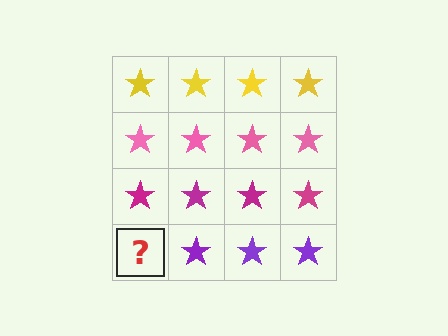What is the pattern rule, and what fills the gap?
The rule is that each row has a consistent color. The gap should be filled with a purple star.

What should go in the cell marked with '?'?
The missing cell should contain a purple star.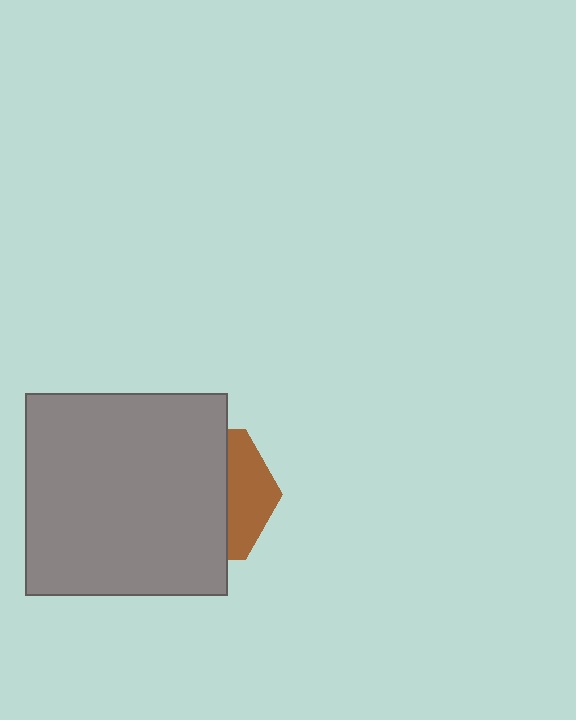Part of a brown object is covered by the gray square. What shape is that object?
It is a hexagon.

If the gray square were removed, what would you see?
You would see the complete brown hexagon.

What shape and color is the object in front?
The object in front is a gray square.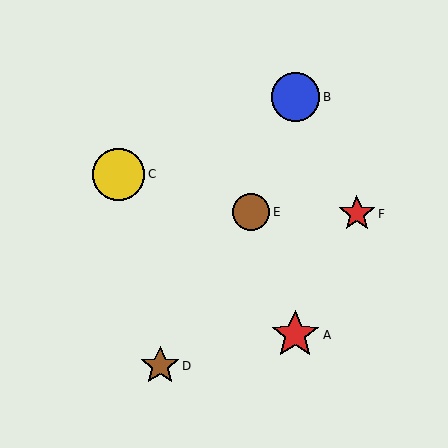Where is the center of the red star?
The center of the red star is at (357, 214).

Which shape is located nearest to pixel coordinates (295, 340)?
The red star (labeled A) at (295, 335) is nearest to that location.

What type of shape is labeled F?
Shape F is a red star.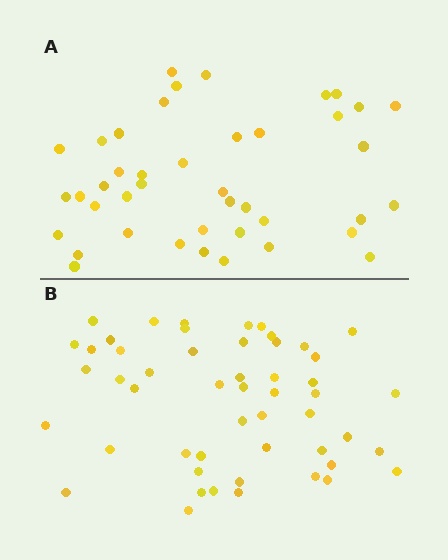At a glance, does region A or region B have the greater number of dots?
Region B (the bottom region) has more dots.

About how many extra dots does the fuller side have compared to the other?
Region B has roughly 8 or so more dots than region A.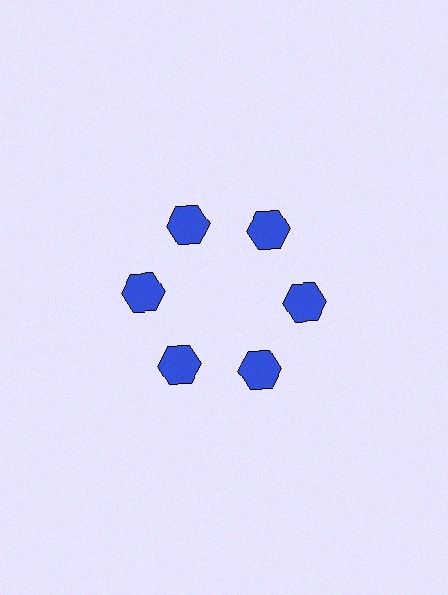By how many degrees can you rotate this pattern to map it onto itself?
The pattern maps onto itself every 60 degrees of rotation.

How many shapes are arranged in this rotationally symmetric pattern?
There are 6 shapes, arranged in 6 groups of 1.